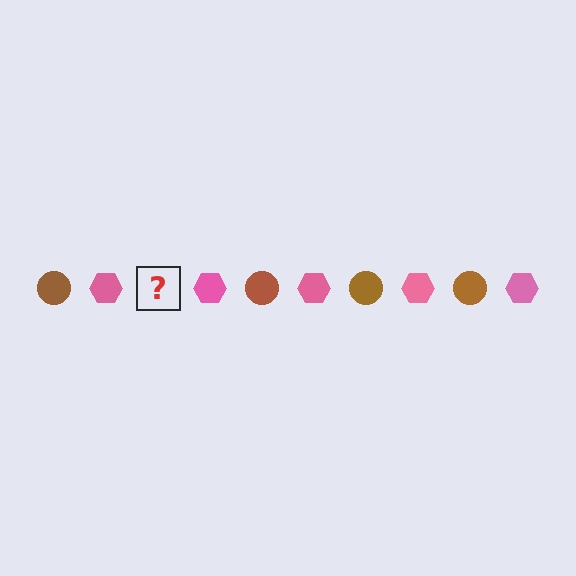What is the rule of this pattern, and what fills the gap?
The rule is that the pattern alternates between brown circle and pink hexagon. The gap should be filled with a brown circle.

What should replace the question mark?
The question mark should be replaced with a brown circle.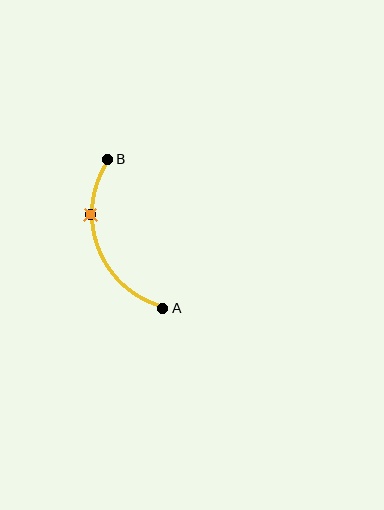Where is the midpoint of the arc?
The arc midpoint is the point on the curve farthest from the straight line joining A and B. It sits to the left of that line.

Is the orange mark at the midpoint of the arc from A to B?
No. The orange mark lies on the arc but is closer to endpoint B. The arc midpoint would be at the point on the curve equidistant along the arc from both A and B.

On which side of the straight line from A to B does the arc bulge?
The arc bulges to the left of the straight line connecting A and B.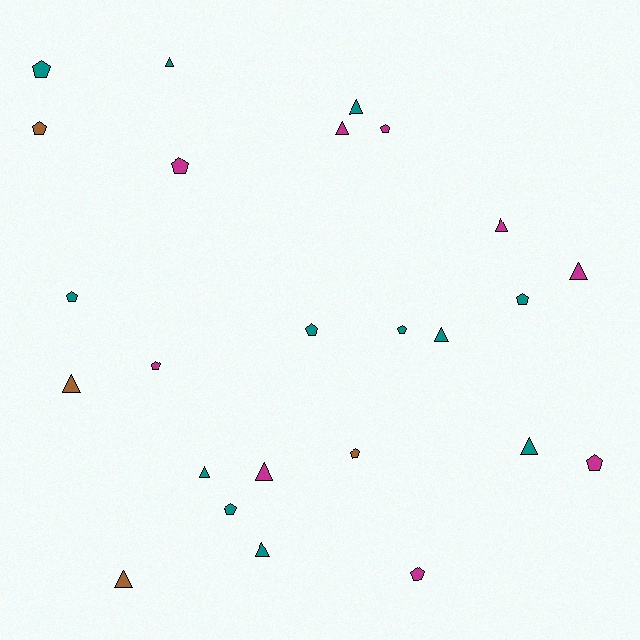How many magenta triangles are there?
There are 4 magenta triangles.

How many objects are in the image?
There are 25 objects.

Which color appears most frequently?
Teal, with 12 objects.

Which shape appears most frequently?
Pentagon, with 13 objects.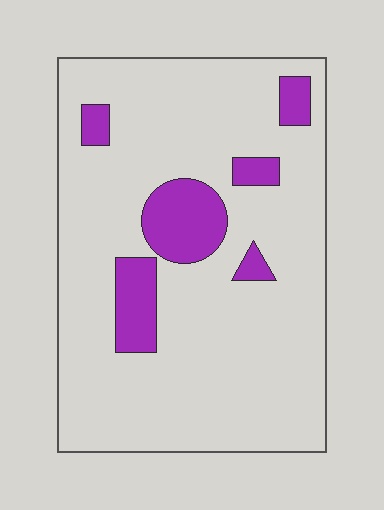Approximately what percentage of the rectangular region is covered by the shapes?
Approximately 15%.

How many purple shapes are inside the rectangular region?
6.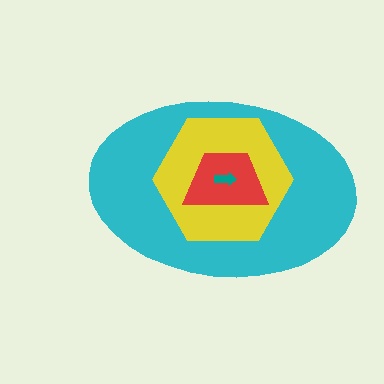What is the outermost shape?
The cyan ellipse.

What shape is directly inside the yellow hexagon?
The red trapezoid.